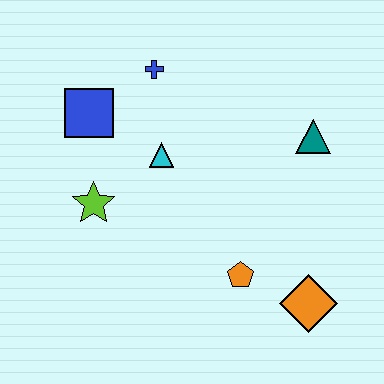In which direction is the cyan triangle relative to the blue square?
The cyan triangle is to the right of the blue square.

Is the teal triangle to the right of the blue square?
Yes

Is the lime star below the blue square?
Yes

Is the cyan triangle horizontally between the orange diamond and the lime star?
Yes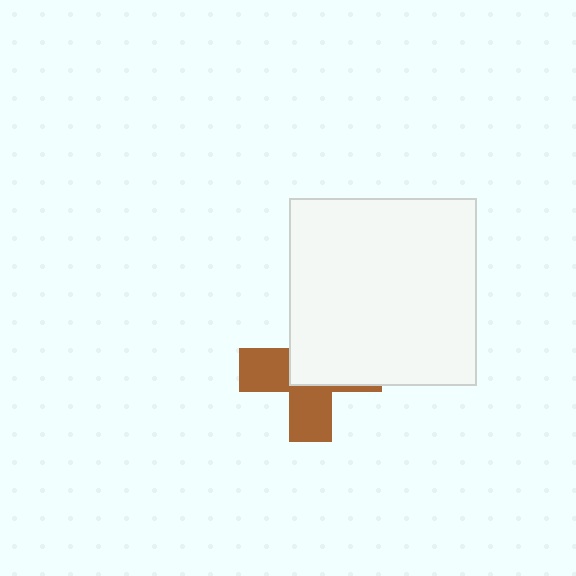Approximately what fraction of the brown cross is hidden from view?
Roughly 53% of the brown cross is hidden behind the white square.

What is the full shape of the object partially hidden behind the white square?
The partially hidden object is a brown cross.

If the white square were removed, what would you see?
You would see the complete brown cross.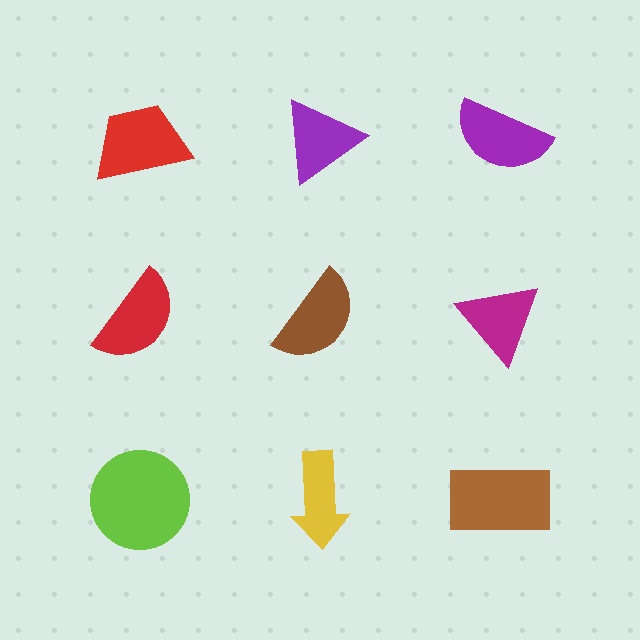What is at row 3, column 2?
A yellow arrow.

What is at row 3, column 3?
A brown rectangle.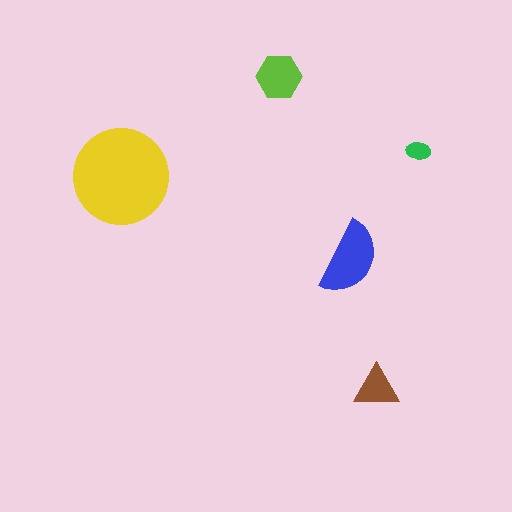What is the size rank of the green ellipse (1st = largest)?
5th.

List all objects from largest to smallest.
The yellow circle, the blue semicircle, the lime hexagon, the brown triangle, the green ellipse.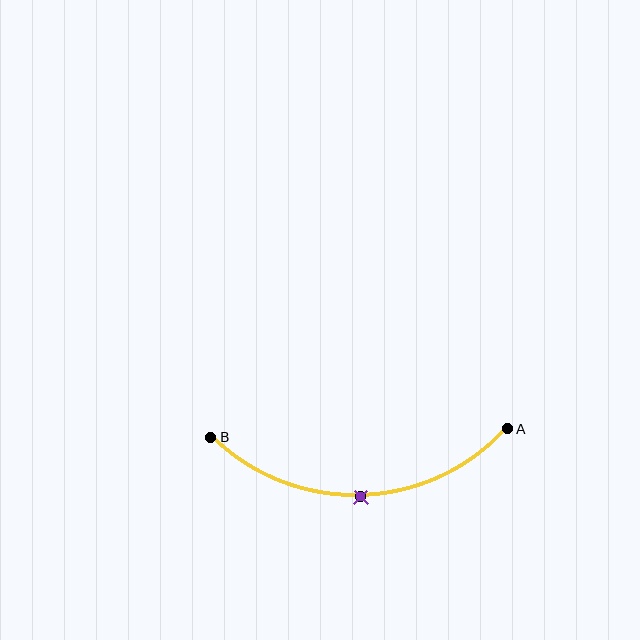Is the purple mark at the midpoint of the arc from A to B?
Yes. The purple mark lies on the arc at equal arc-length from both A and B — it is the arc midpoint.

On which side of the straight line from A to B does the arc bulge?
The arc bulges below the straight line connecting A and B.